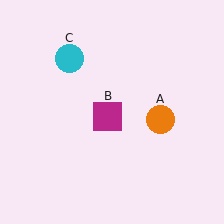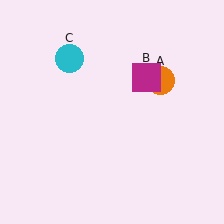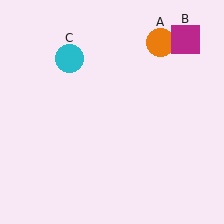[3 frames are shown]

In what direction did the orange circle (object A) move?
The orange circle (object A) moved up.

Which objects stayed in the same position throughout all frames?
Cyan circle (object C) remained stationary.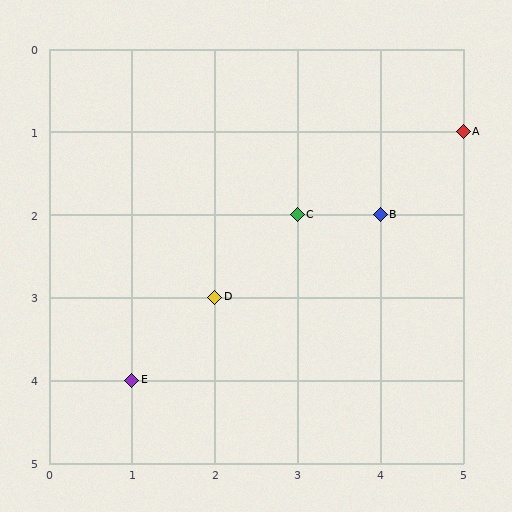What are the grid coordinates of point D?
Point D is at grid coordinates (2, 3).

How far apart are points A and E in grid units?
Points A and E are 4 columns and 3 rows apart (about 5.0 grid units diagonally).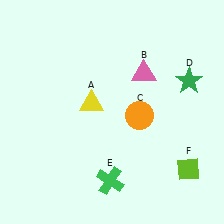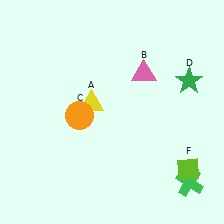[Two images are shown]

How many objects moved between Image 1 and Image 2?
2 objects moved between the two images.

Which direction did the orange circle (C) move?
The orange circle (C) moved left.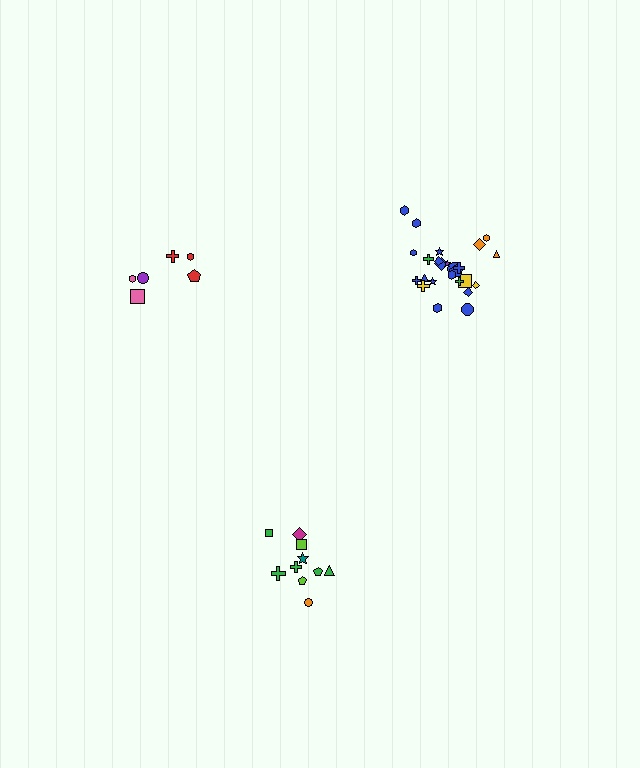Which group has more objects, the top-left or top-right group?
The top-right group.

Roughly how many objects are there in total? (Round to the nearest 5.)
Roughly 40 objects in total.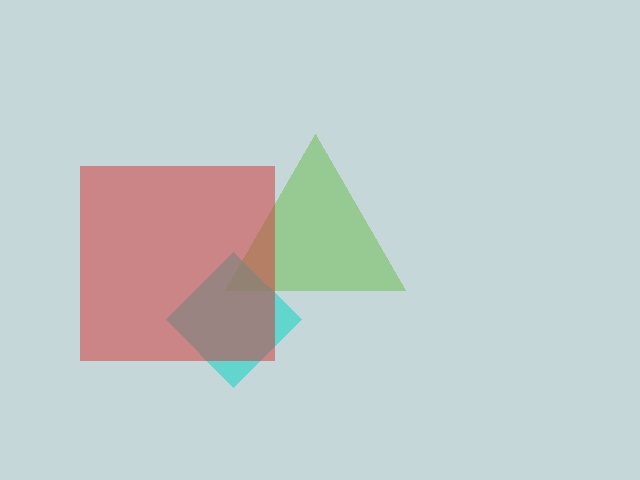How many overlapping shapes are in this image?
There are 3 overlapping shapes in the image.